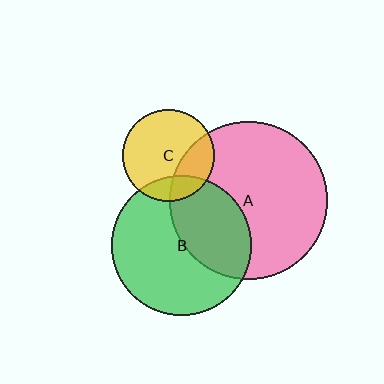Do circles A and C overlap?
Yes.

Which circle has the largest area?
Circle A (pink).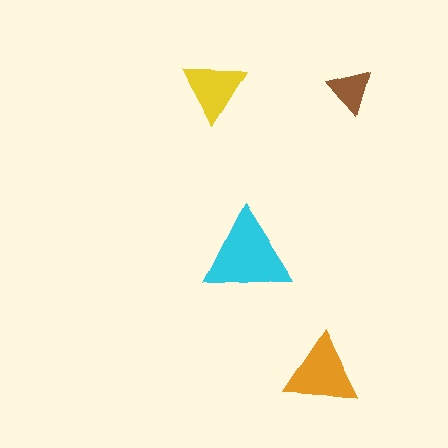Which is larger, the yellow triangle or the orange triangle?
The orange one.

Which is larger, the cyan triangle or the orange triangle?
The cyan one.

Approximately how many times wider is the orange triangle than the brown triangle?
About 1.5 times wider.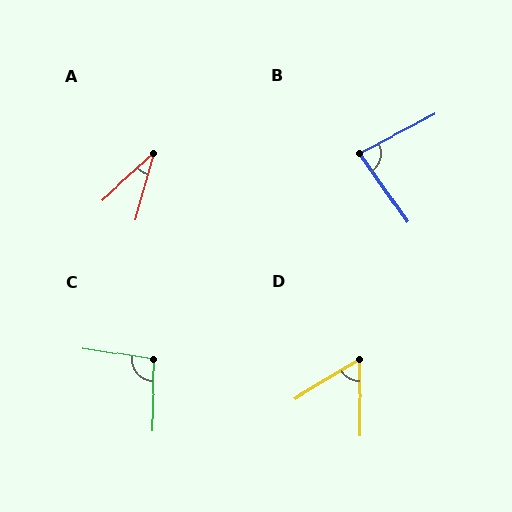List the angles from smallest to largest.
A (33°), D (58°), B (82°), C (98°).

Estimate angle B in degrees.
Approximately 82 degrees.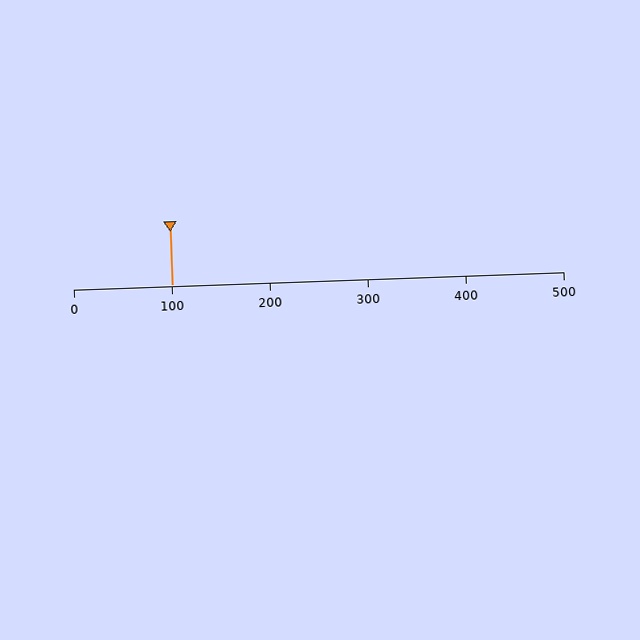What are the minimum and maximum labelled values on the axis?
The axis runs from 0 to 500.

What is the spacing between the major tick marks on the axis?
The major ticks are spaced 100 apart.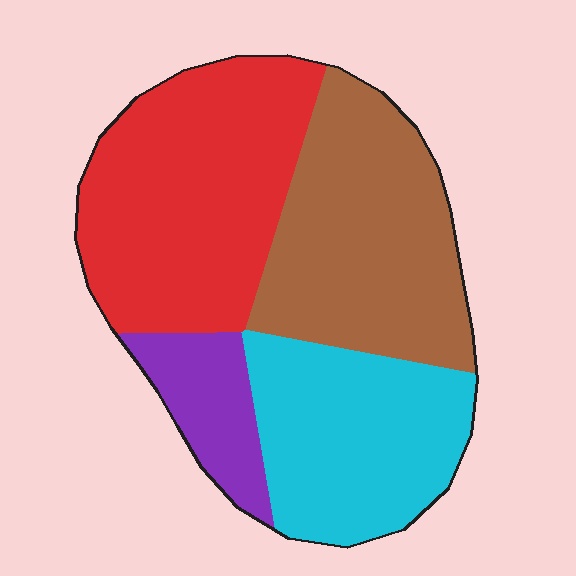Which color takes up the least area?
Purple, at roughly 10%.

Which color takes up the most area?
Red, at roughly 35%.